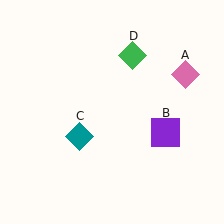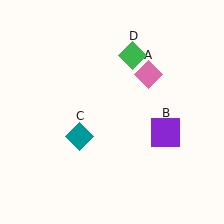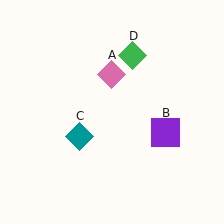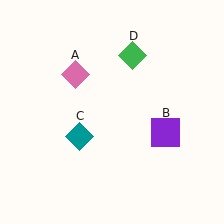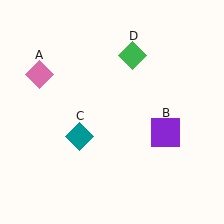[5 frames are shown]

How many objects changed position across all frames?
1 object changed position: pink diamond (object A).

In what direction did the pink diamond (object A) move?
The pink diamond (object A) moved left.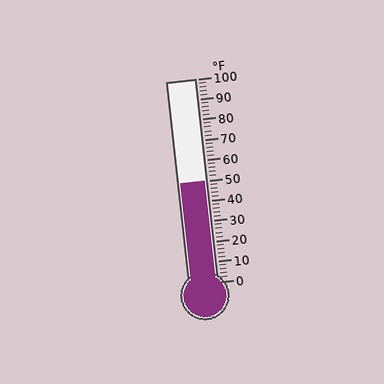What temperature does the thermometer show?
The thermometer shows approximately 50°F.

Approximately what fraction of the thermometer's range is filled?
The thermometer is filled to approximately 50% of its range.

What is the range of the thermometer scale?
The thermometer scale ranges from 0°F to 100°F.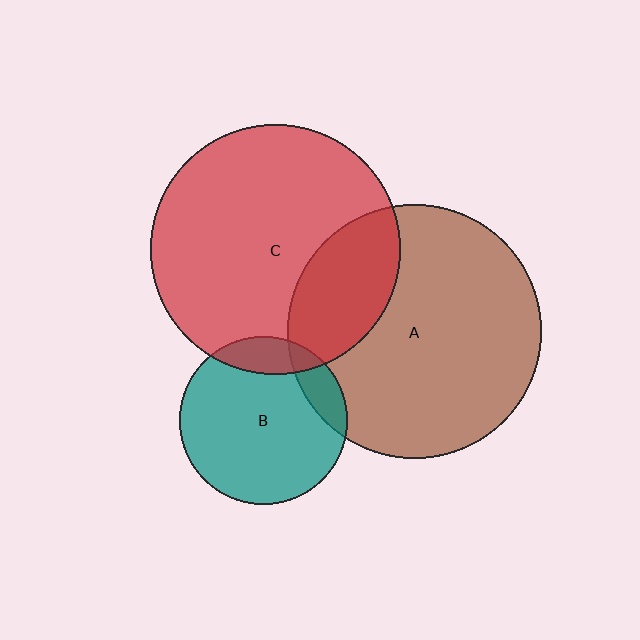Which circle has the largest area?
Circle A (brown).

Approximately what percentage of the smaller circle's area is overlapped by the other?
Approximately 15%.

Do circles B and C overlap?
Yes.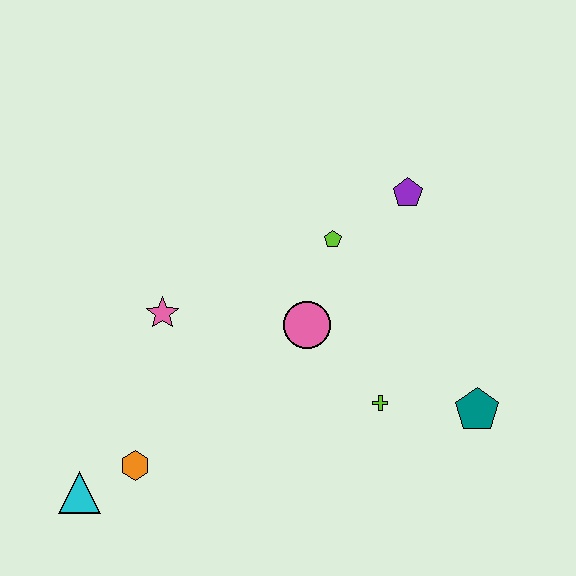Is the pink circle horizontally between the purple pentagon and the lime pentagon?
No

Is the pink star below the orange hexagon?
No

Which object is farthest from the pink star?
The teal pentagon is farthest from the pink star.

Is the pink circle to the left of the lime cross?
Yes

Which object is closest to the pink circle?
The lime pentagon is closest to the pink circle.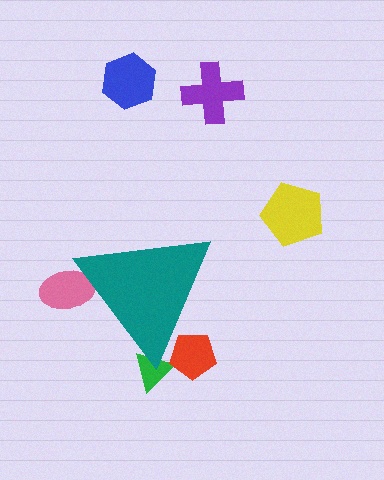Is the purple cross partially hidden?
No, the purple cross is fully visible.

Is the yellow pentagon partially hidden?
No, the yellow pentagon is fully visible.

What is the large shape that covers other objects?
A teal triangle.